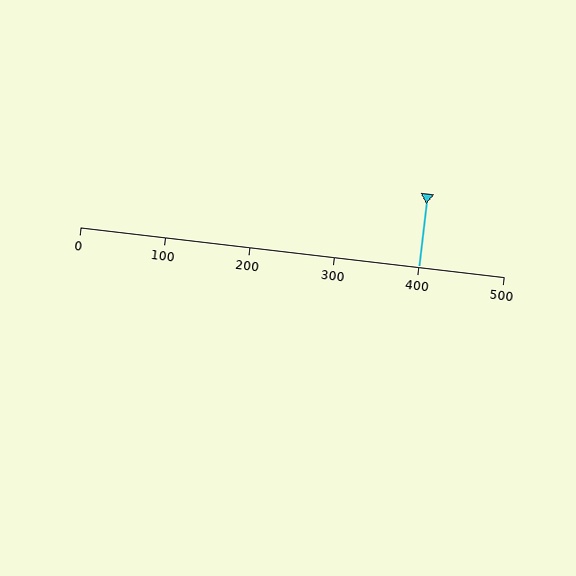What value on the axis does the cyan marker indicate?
The marker indicates approximately 400.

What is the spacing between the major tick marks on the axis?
The major ticks are spaced 100 apart.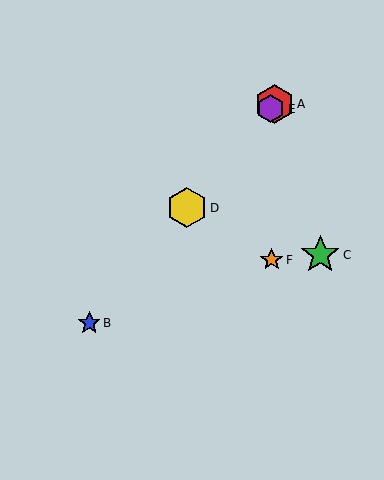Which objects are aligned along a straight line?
Objects A, B, D, E are aligned along a straight line.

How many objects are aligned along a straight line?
4 objects (A, B, D, E) are aligned along a straight line.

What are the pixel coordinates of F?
Object F is at (272, 260).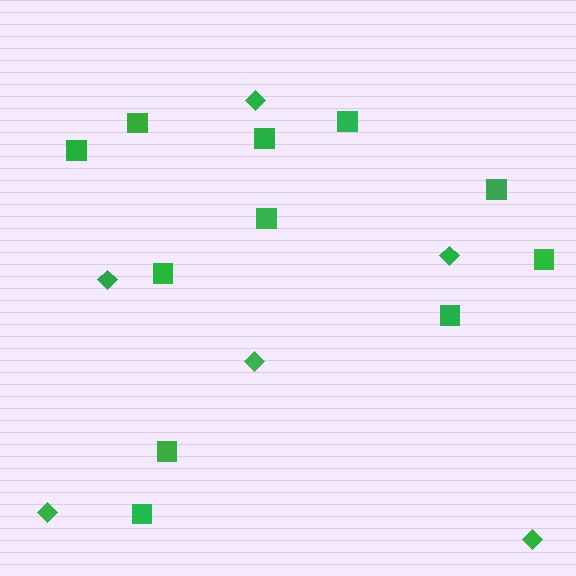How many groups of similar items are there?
There are 2 groups: one group of squares (11) and one group of diamonds (6).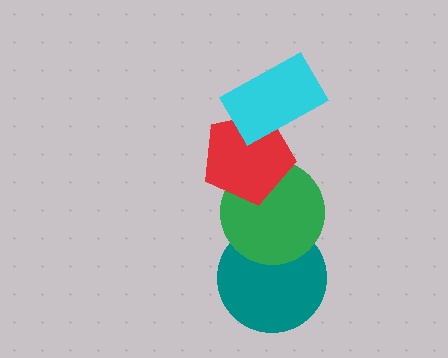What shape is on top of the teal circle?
The green circle is on top of the teal circle.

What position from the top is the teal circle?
The teal circle is 4th from the top.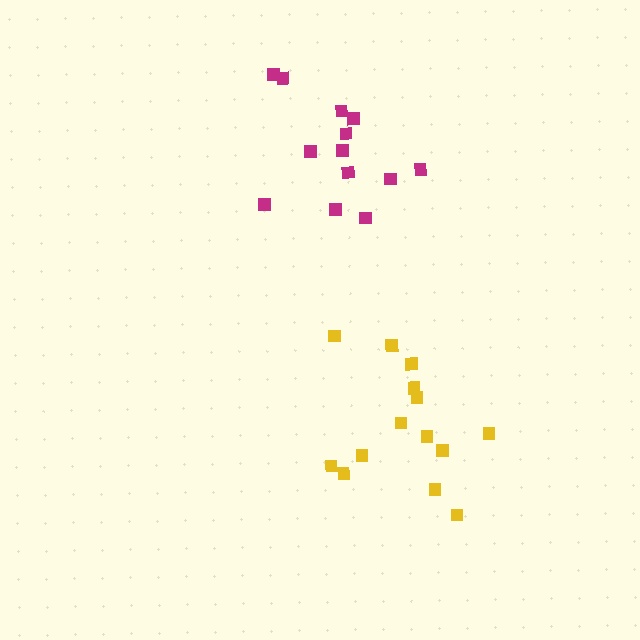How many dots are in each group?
Group 1: 13 dots, Group 2: 14 dots (27 total).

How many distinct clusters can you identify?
There are 2 distinct clusters.